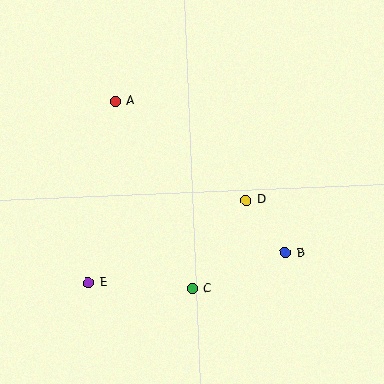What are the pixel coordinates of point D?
Point D is at (246, 200).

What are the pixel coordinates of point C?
Point C is at (192, 289).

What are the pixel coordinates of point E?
Point E is at (88, 283).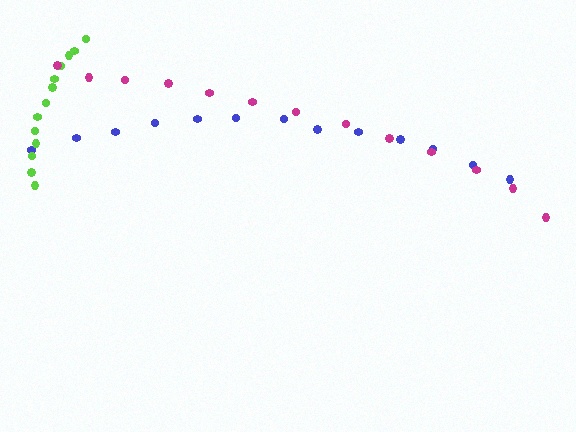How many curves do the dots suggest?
There are 3 distinct paths.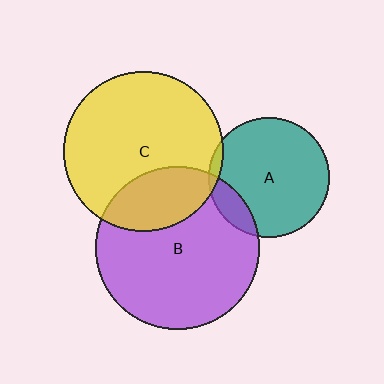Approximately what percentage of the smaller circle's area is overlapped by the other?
Approximately 15%.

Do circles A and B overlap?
Yes.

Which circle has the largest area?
Circle B (purple).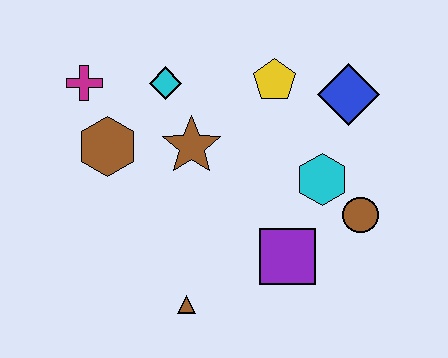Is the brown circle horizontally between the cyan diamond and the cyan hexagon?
No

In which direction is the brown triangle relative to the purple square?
The brown triangle is to the left of the purple square.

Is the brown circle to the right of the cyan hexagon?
Yes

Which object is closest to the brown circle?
The cyan hexagon is closest to the brown circle.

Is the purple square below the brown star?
Yes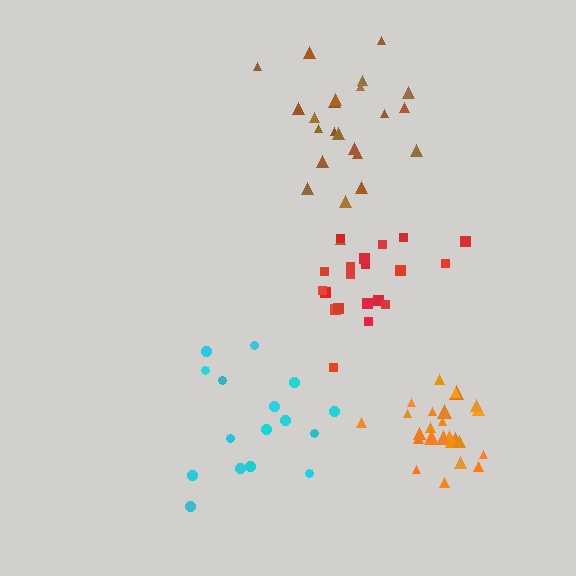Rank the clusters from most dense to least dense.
orange, red, brown, cyan.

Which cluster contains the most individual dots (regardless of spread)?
Orange (26).